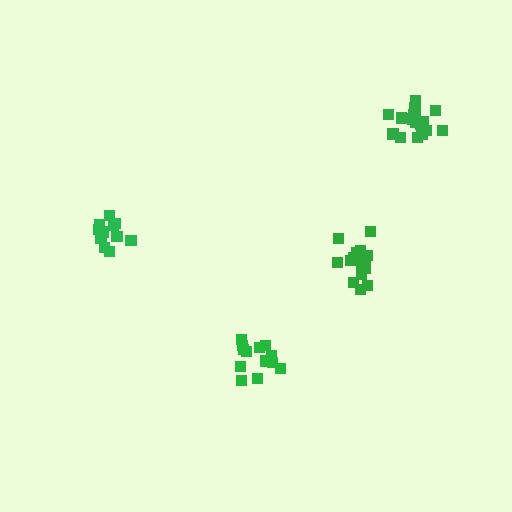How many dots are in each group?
Group 1: 12 dots, Group 2: 16 dots, Group 3: 13 dots, Group 4: 17 dots (58 total).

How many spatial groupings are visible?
There are 4 spatial groupings.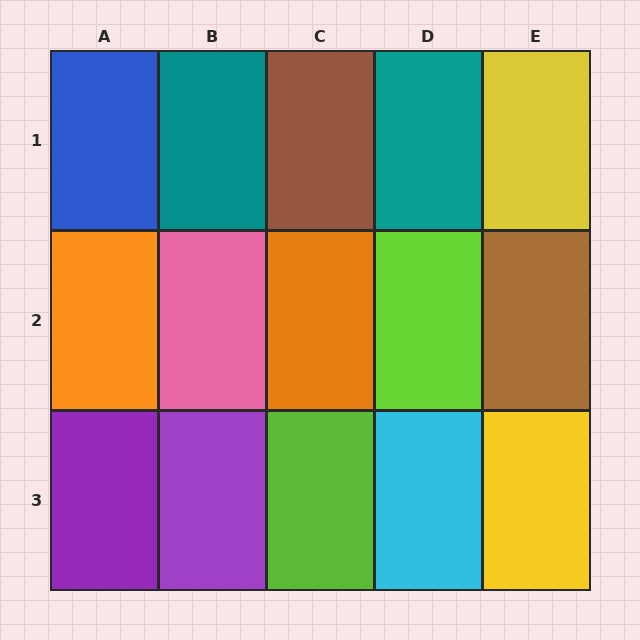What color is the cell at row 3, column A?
Purple.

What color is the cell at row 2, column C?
Orange.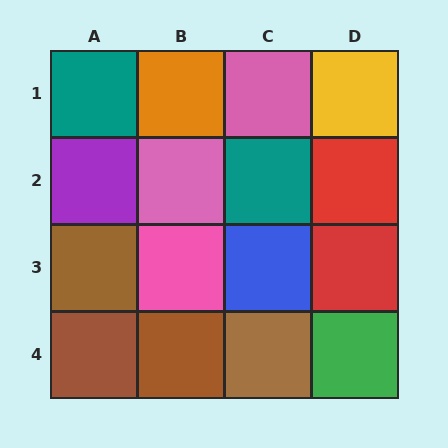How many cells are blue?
1 cell is blue.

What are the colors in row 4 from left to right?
Brown, brown, brown, green.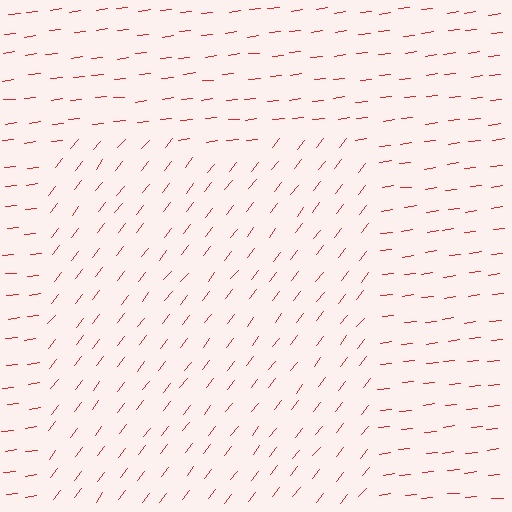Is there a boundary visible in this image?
Yes, there is a texture boundary formed by a change in line orientation.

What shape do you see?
I see a rectangle.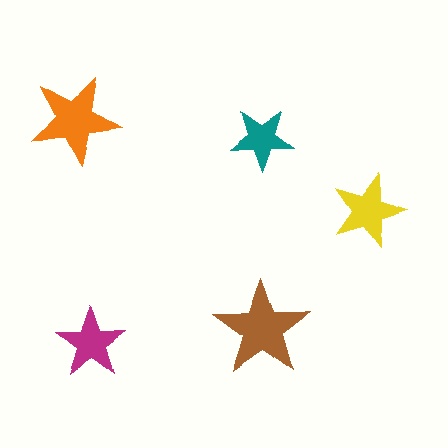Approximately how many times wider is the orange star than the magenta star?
About 1.5 times wider.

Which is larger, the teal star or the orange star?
The orange one.